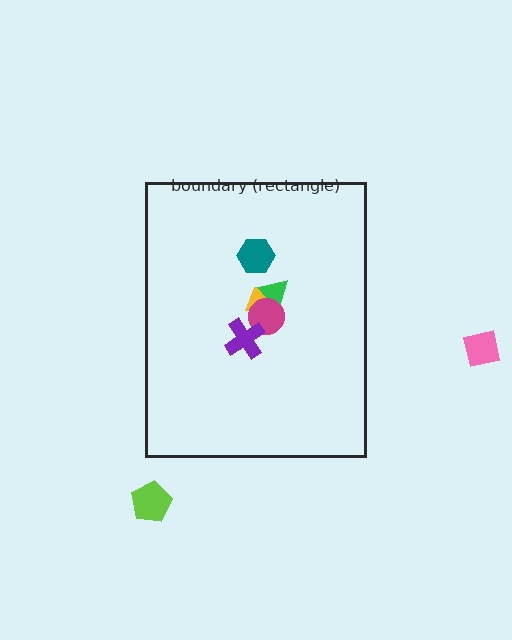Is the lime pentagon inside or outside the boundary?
Outside.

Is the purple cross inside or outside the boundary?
Inside.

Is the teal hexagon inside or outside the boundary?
Inside.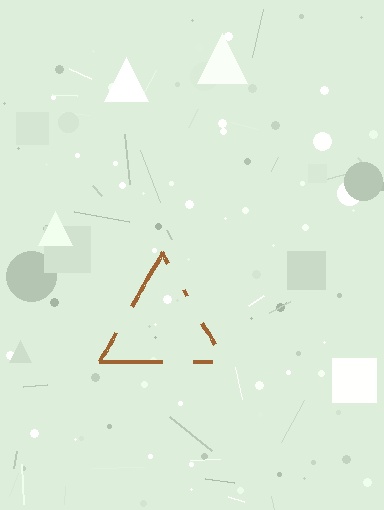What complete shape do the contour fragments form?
The contour fragments form a triangle.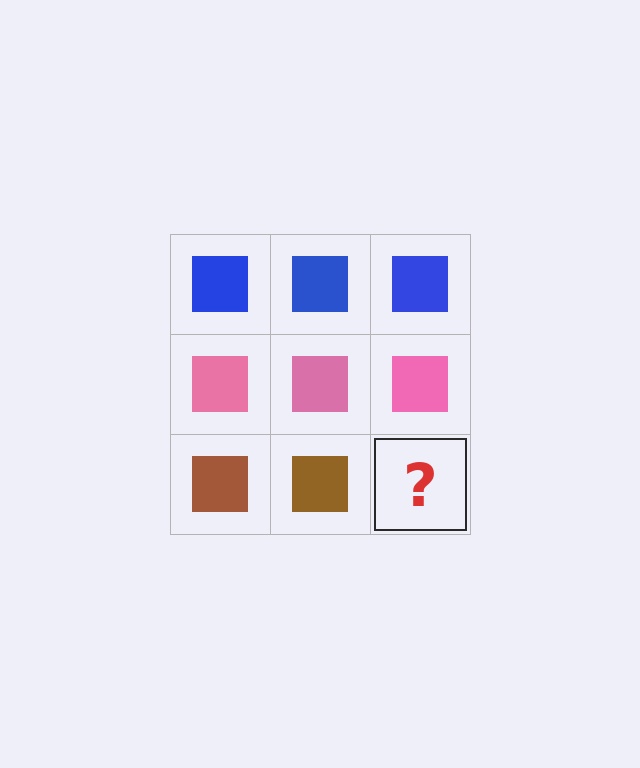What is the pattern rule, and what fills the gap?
The rule is that each row has a consistent color. The gap should be filled with a brown square.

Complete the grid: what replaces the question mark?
The question mark should be replaced with a brown square.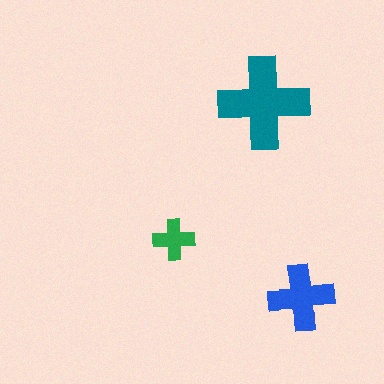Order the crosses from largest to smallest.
the teal one, the blue one, the green one.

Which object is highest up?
The teal cross is topmost.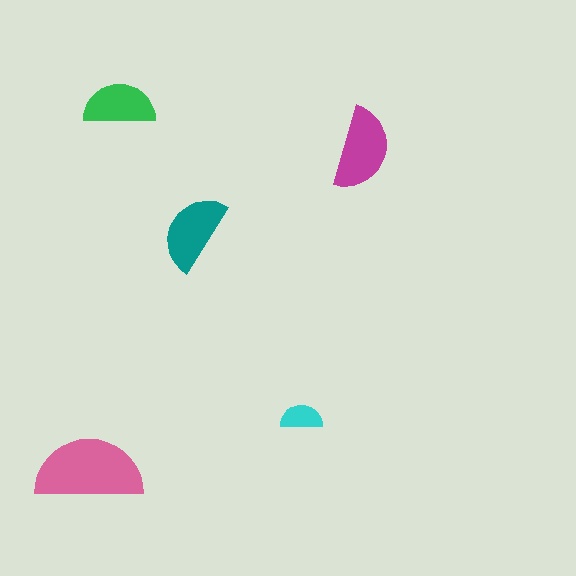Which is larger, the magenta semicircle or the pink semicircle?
The pink one.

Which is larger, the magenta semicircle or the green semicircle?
The magenta one.